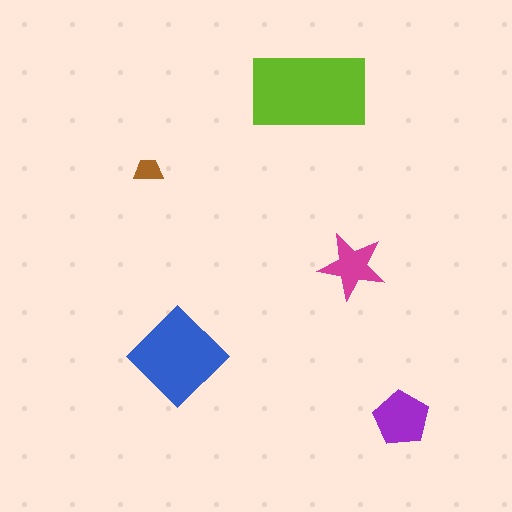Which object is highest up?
The lime rectangle is topmost.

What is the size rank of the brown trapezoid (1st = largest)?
5th.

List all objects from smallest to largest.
The brown trapezoid, the magenta star, the purple pentagon, the blue diamond, the lime rectangle.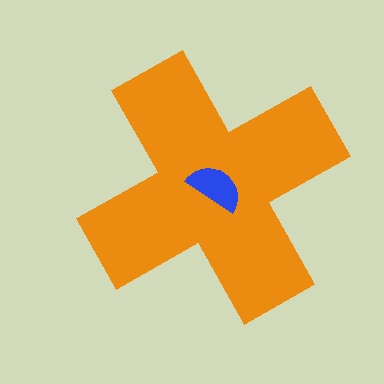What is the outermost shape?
The orange cross.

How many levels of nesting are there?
2.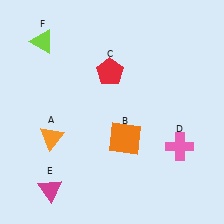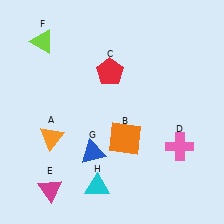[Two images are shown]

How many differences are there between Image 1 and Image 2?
There are 2 differences between the two images.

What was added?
A blue triangle (G), a cyan triangle (H) were added in Image 2.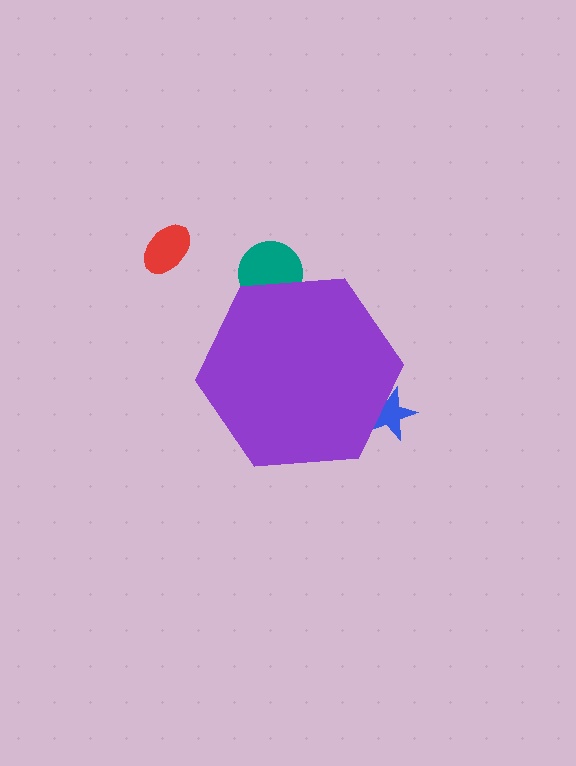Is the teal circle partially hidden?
Yes, the teal circle is partially hidden behind the purple hexagon.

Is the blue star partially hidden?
Yes, the blue star is partially hidden behind the purple hexagon.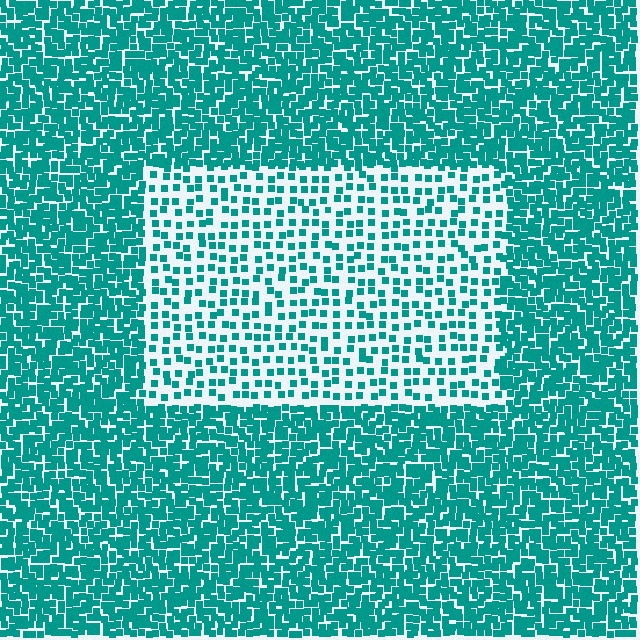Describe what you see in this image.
The image contains small teal elements arranged at two different densities. A rectangle-shaped region is visible where the elements are less densely packed than the surrounding area.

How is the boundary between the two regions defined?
The boundary is defined by a change in element density (approximately 2.5x ratio). All elements are the same color, size, and shape.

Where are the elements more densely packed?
The elements are more densely packed outside the rectangle boundary.